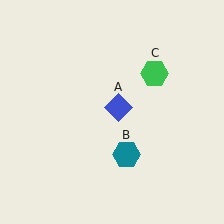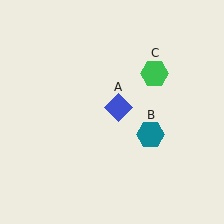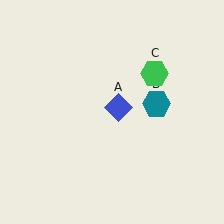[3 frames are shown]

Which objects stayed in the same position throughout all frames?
Blue diamond (object A) and green hexagon (object C) remained stationary.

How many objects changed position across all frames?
1 object changed position: teal hexagon (object B).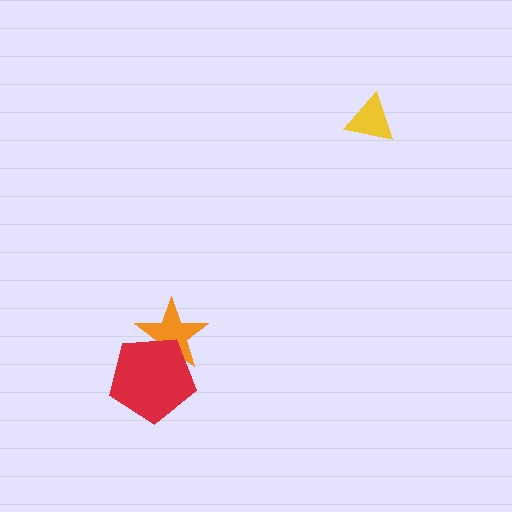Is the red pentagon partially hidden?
No, no other shape covers it.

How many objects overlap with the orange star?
1 object overlaps with the orange star.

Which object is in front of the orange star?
The red pentagon is in front of the orange star.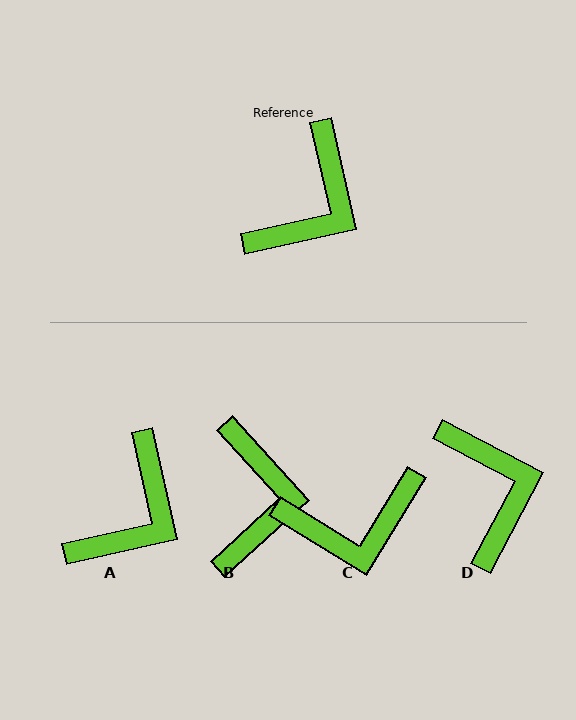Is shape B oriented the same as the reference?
No, it is off by about 30 degrees.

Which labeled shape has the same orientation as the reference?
A.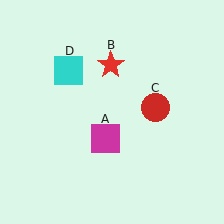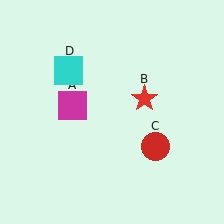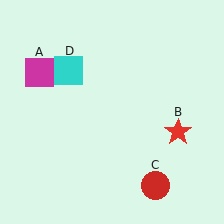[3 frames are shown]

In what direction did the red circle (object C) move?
The red circle (object C) moved down.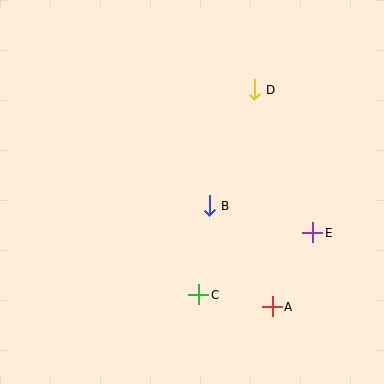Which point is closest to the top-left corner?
Point D is closest to the top-left corner.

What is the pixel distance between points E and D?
The distance between E and D is 155 pixels.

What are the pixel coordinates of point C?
Point C is at (199, 295).